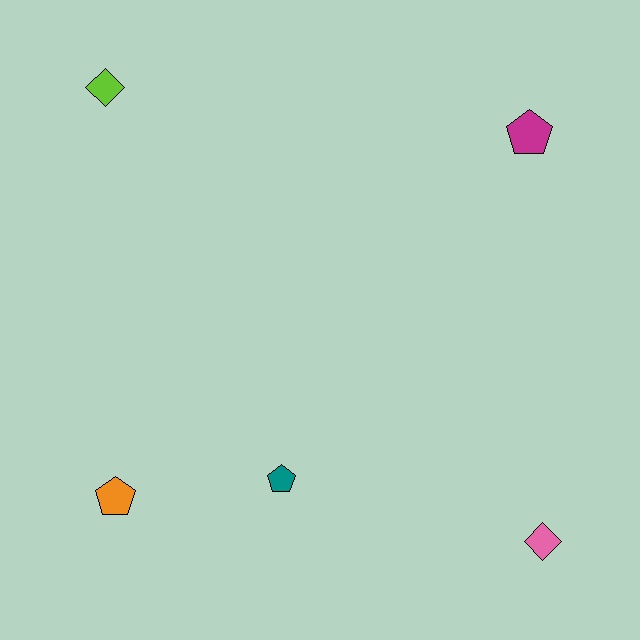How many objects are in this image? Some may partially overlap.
There are 5 objects.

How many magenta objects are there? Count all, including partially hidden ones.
There is 1 magenta object.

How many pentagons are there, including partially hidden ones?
There are 3 pentagons.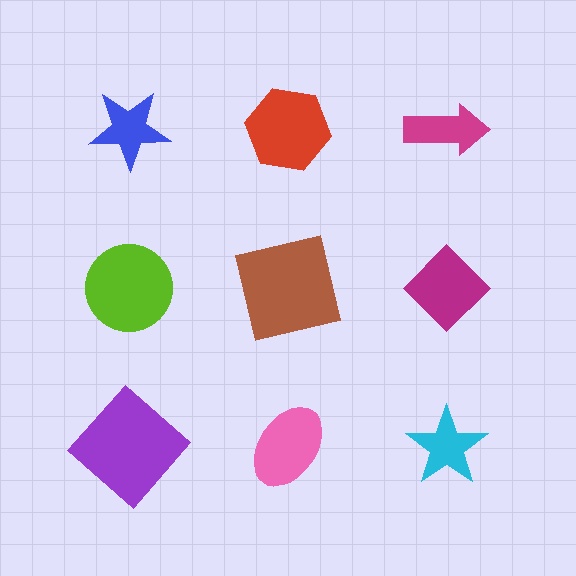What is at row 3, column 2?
A pink ellipse.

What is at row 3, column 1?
A purple diamond.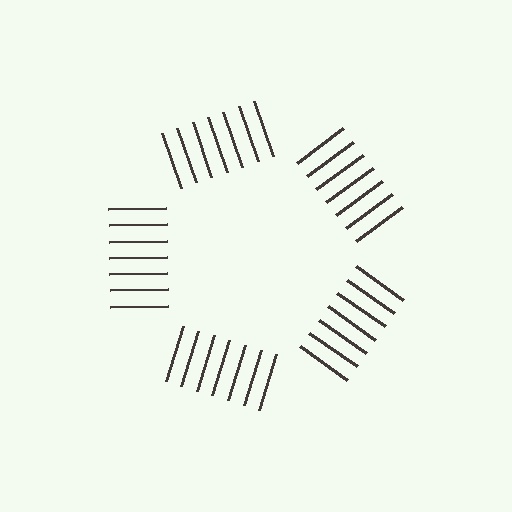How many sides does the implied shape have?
5 sides — the line-ends trace a pentagon.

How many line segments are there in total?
35 — 7 along each of the 5 edges.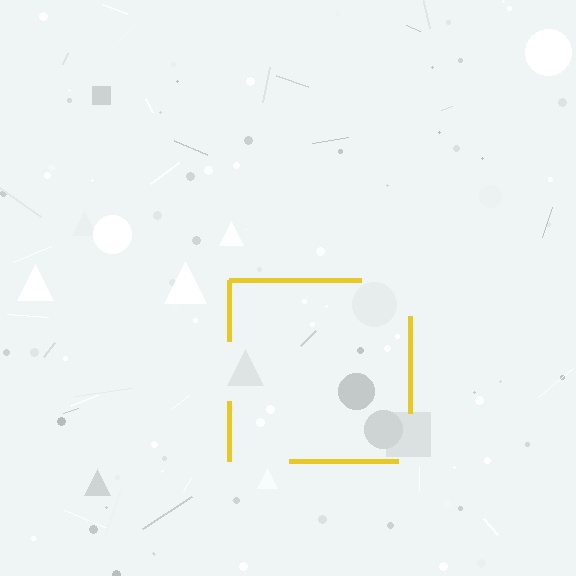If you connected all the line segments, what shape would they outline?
They would outline a square.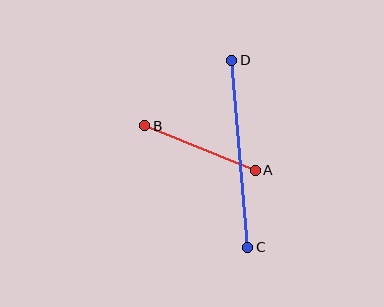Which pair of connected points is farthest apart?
Points C and D are farthest apart.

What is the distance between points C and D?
The distance is approximately 188 pixels.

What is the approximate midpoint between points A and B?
The midpoint is at approximately (200, 148) pixels.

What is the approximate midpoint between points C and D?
The midpoint is at approximately (240, 154) pixels.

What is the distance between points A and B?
The distance is approximately 119 pixels.